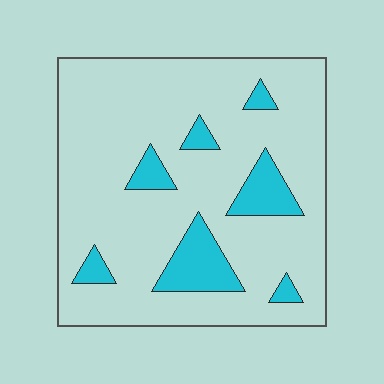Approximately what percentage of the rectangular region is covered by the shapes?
Approximately 15%.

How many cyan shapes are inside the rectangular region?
7.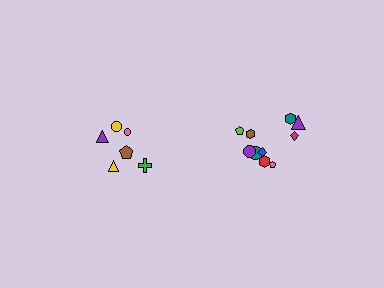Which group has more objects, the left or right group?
The right group.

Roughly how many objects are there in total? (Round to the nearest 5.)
Roughly 15 objects in total.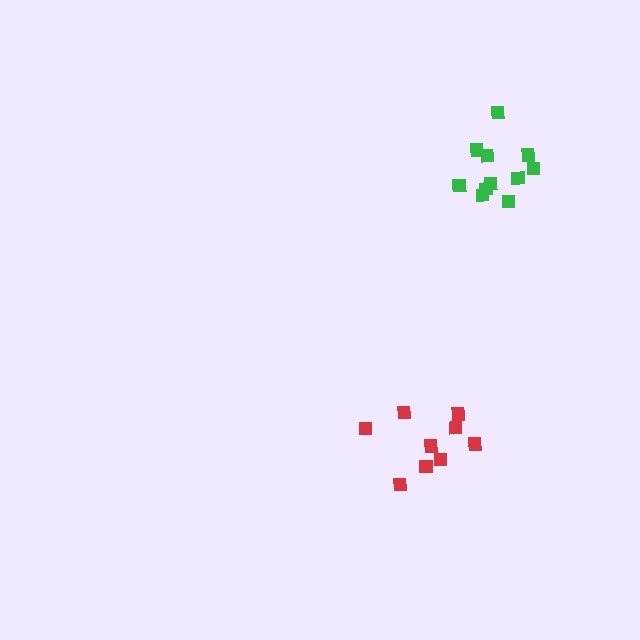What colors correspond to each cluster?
The clusters are colored: red, green.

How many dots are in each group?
Group 1: 9 dots, Group 2: 11 dots (20 total).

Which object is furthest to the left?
The red cluster is leftmost.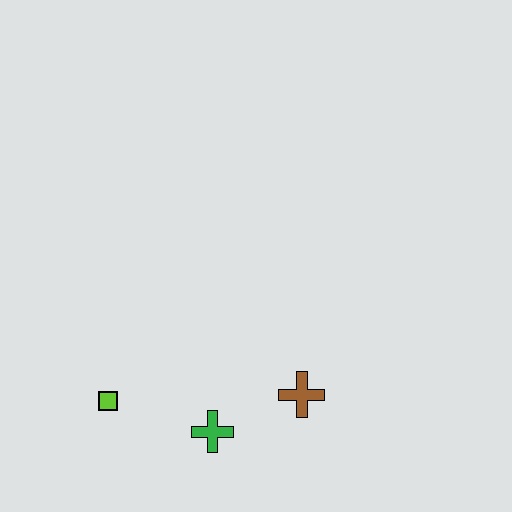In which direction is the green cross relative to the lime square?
The green cross is to the right of the lime square.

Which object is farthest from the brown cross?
The lime square is farthest from the brown cross.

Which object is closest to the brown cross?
The green cross is closest to the brown cross.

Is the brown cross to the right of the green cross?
Yes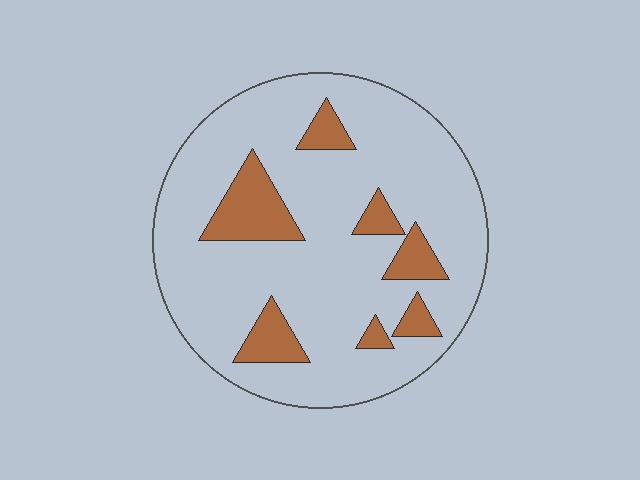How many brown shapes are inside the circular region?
7.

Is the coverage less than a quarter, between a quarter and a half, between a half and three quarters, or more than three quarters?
Less than a quarter.